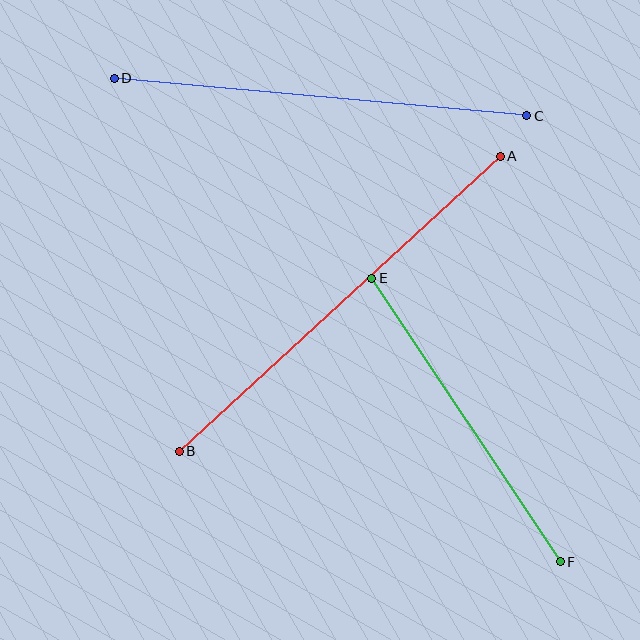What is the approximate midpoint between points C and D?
The midpoint is at approximately (321, 97) pixels.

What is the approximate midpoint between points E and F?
The midpoint is at approximately (466, 420) pixels.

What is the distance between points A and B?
The distance is approximately 436 pixels.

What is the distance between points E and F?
The distance is approximately 341 pixels.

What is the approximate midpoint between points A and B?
The midpoint is at approximately (340, 304) pixels.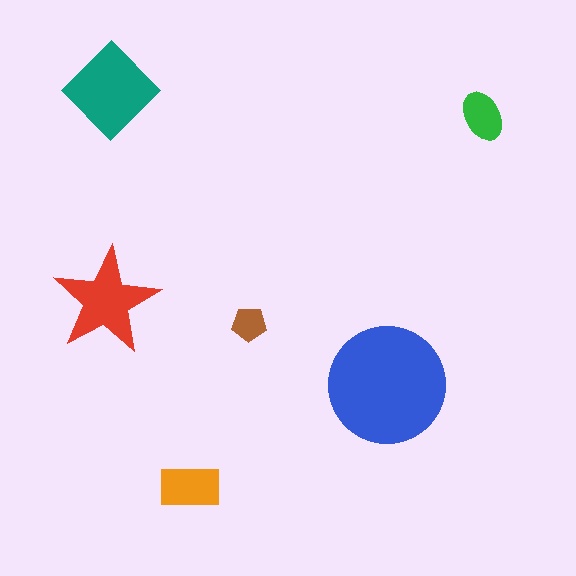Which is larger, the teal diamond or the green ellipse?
The teal diamond.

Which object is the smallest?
The brown pentagon.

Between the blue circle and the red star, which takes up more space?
The blue circle.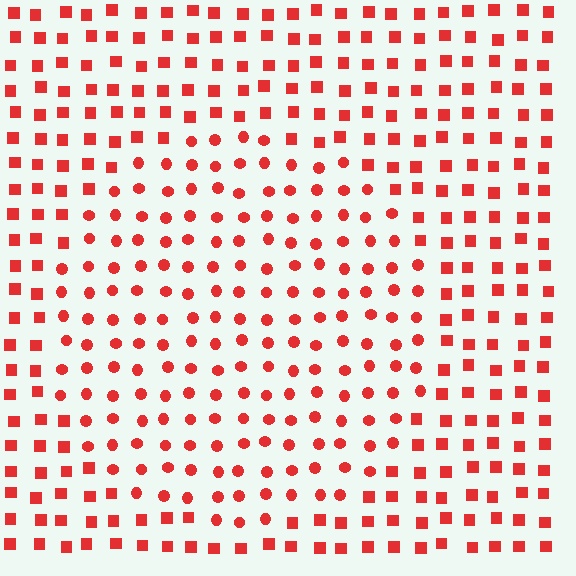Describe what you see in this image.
The image is filled with small red elements arranged in a uniform grid. A circle-shaped region contains circles, while the surrounding area contains squares. The boundary is defined purely by the change in element shape.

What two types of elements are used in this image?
The image uses circles inside the circle region and squares outside it.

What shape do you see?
I see a circle.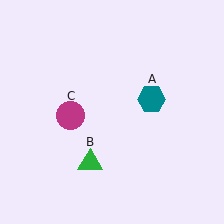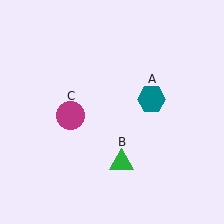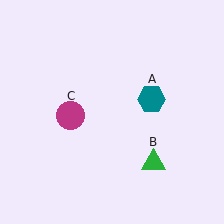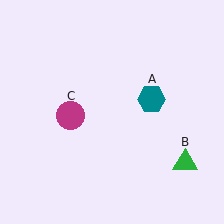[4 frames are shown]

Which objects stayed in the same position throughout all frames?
Teal hexagon (object A) and magenta circle (object C) remained stationary.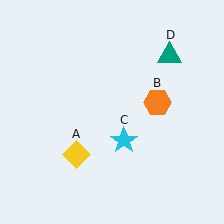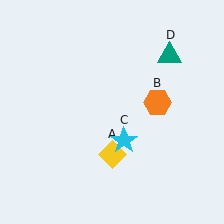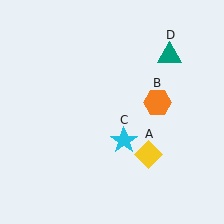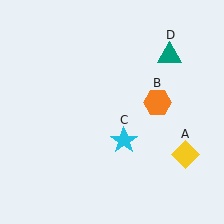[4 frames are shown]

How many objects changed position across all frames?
1 object changed position: yellow diamond (object A).